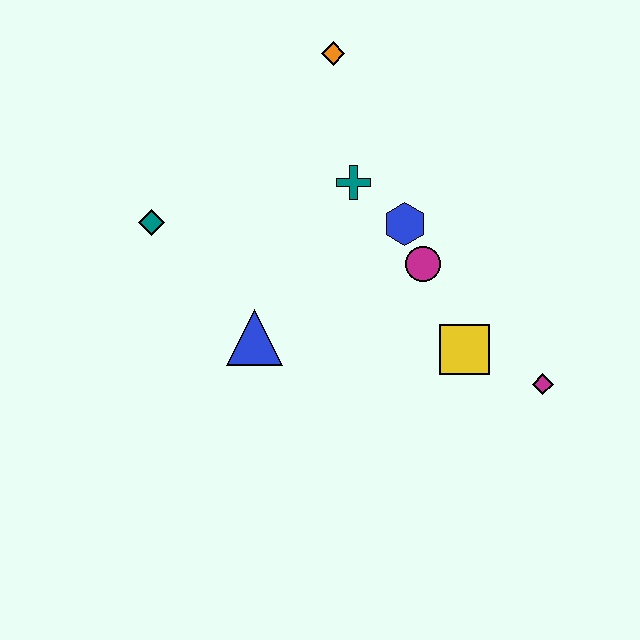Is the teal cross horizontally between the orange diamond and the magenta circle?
Yes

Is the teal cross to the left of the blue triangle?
No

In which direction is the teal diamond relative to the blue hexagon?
The teal diamond is to the left of the blue hexagon.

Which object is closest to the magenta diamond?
The yellow square is closest to the magenta diamond.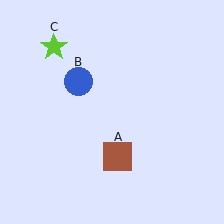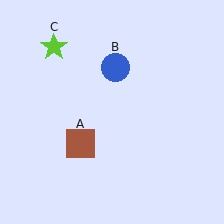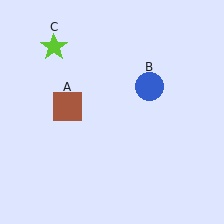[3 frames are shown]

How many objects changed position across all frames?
2 objects changed position: brown square (object A), blue circle (object B).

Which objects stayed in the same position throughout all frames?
Lime star (object C) remained stationary.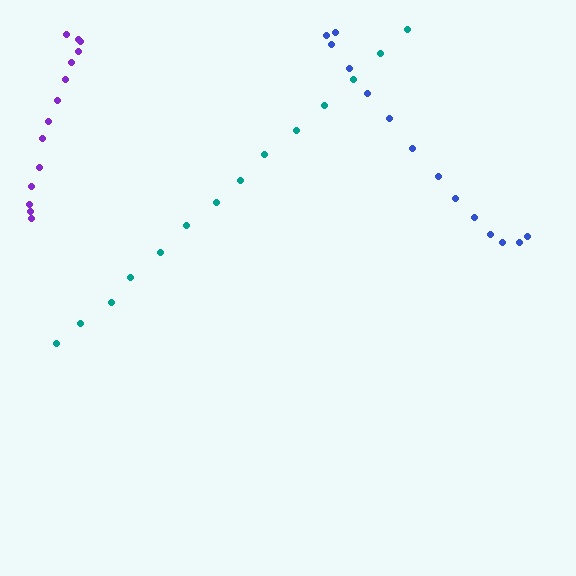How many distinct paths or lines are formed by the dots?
There are 3 distinct paths.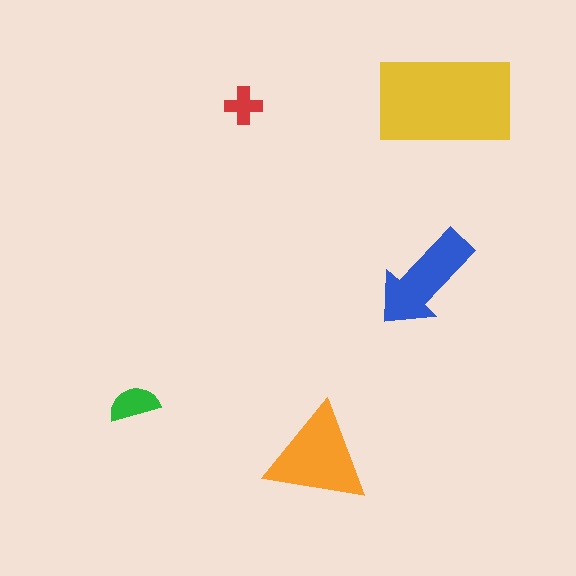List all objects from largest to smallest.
The yellow rectangle, the orange triangle, the blue arrow, the green semicircle, the red cross.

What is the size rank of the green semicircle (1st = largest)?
4th.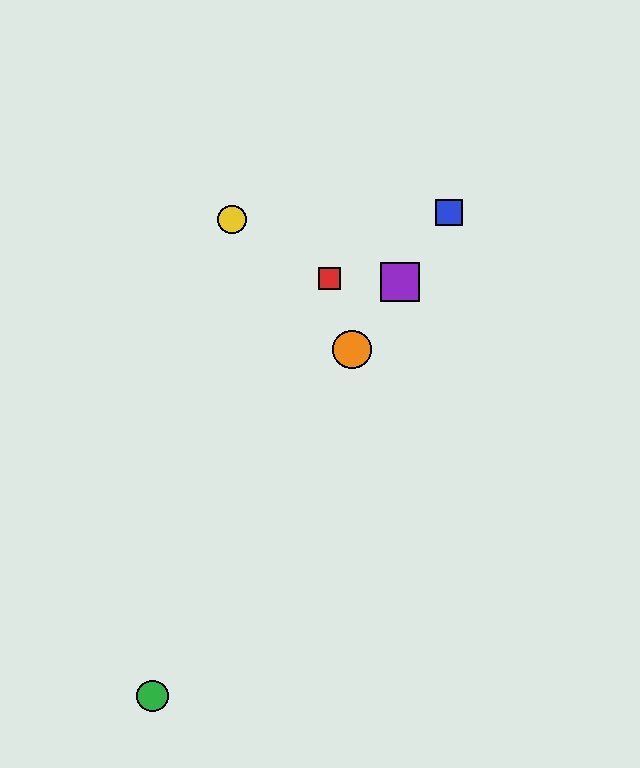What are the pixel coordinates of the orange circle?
The orange circle is at (352, 349).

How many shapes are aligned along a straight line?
3 shapes (the blue square, the purple square, the orange circle) are aligned along a straight line.